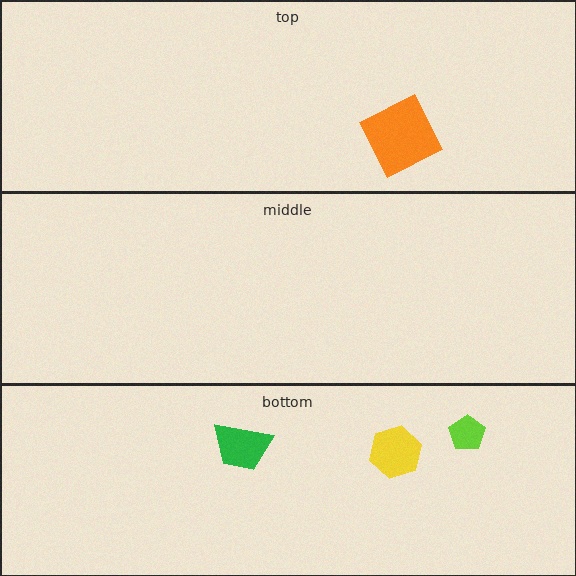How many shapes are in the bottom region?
3.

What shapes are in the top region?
The orange square.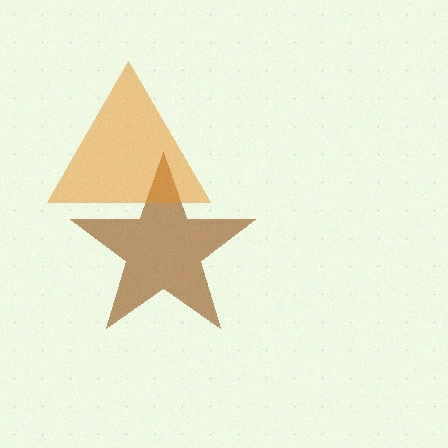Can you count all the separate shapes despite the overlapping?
Yes, there are 2 separate shapes.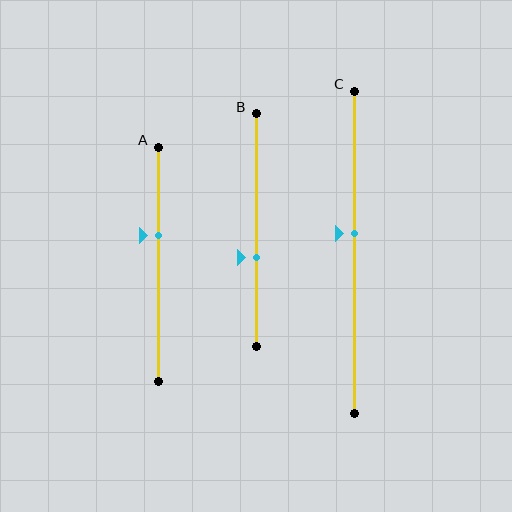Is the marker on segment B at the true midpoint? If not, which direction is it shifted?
No, the marker on segment B is shifted downward by about 12% of the segment length.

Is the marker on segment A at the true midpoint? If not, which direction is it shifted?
No, the marker on segment A is shifted upward by about 12% of the segment length.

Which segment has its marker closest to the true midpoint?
Segment C has its marker closest to the true midpoint.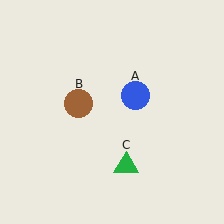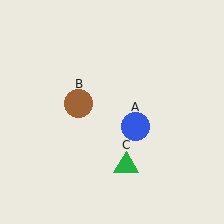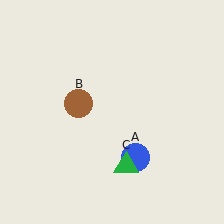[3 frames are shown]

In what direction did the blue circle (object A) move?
The blue circle (object A) moved down.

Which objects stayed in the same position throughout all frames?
Brown circle (object B) and green triangle (object C) remained stationary.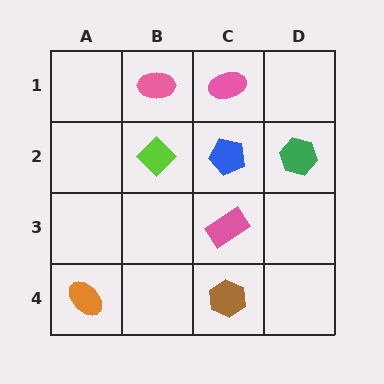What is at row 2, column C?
A blue pentagon.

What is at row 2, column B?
A lime diamond.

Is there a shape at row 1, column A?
No, that cell is empty.